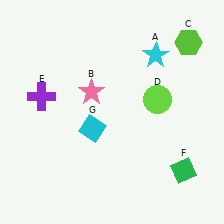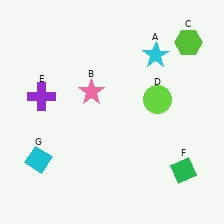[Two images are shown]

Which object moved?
The cyan diamond (G) moved left.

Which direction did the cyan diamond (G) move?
The cyan diamond (G) moved left.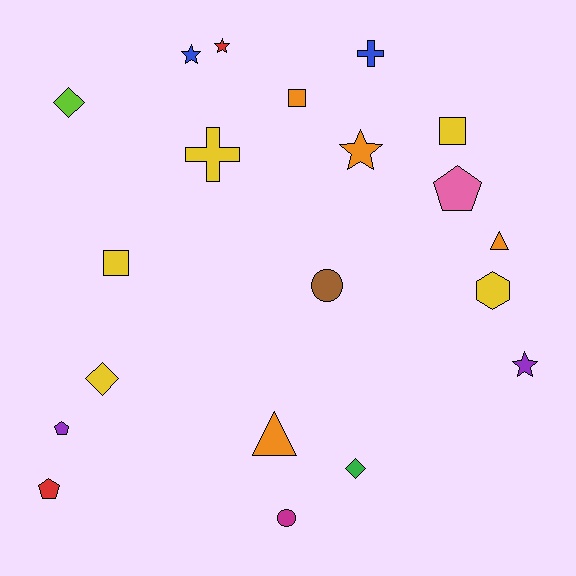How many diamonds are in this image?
There are 3 diamonds.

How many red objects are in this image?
There are 2 red objects.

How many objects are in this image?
There are 20 objects.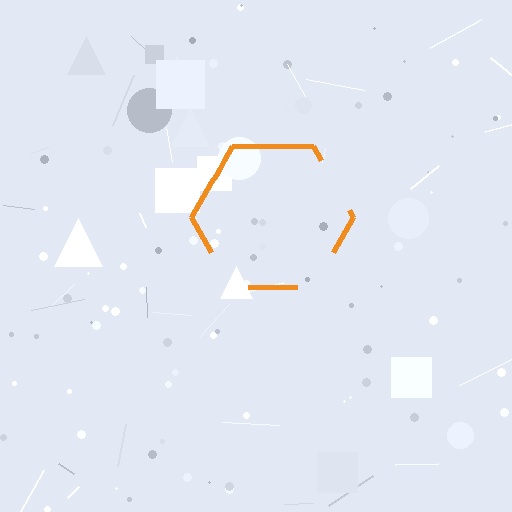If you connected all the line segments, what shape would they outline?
They would outline a hexagon.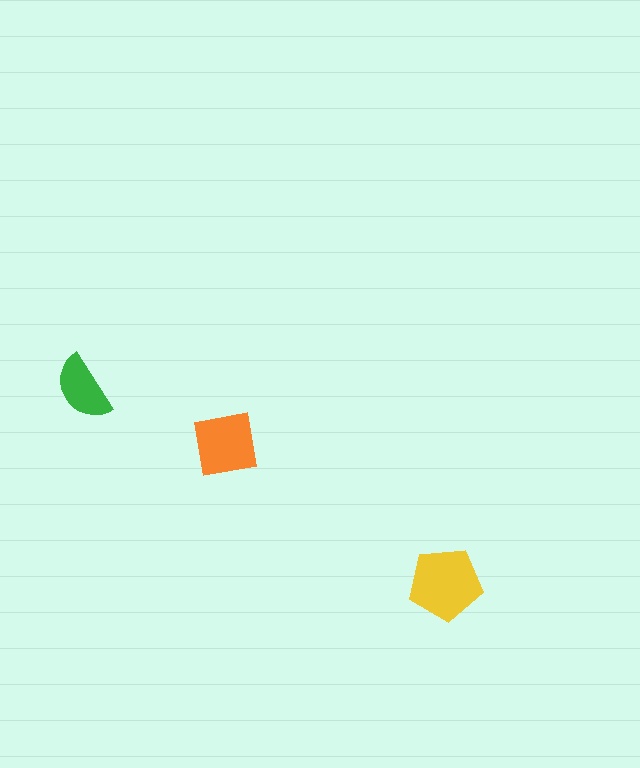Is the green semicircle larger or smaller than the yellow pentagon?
Smaller.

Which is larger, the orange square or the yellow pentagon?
The yellow pentagon.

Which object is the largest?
The yellow pentagon.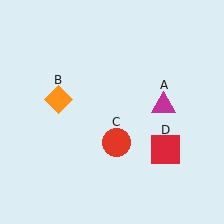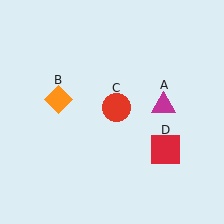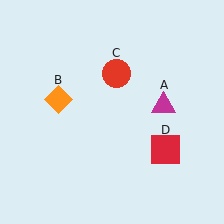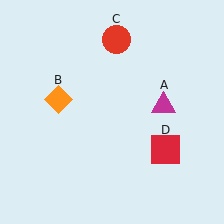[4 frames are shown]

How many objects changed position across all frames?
1 object changed position: red circle (object C).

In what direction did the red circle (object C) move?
The red circle (object C) moved up.